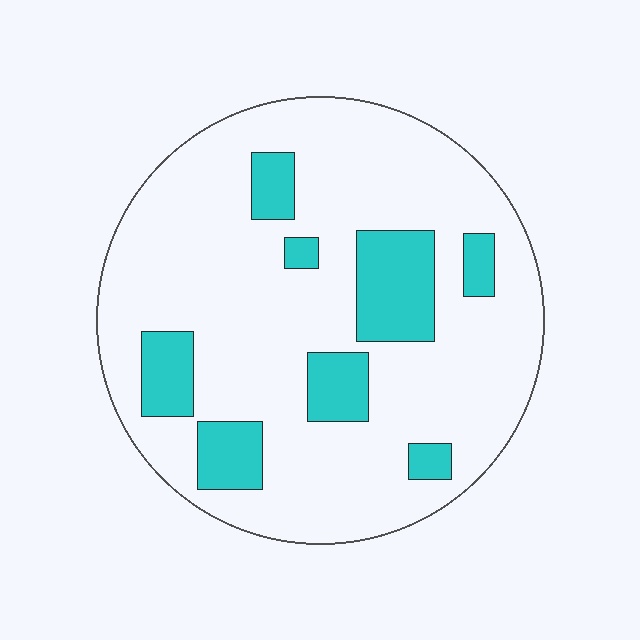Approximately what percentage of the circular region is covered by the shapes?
Approximately 20%.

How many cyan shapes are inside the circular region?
8.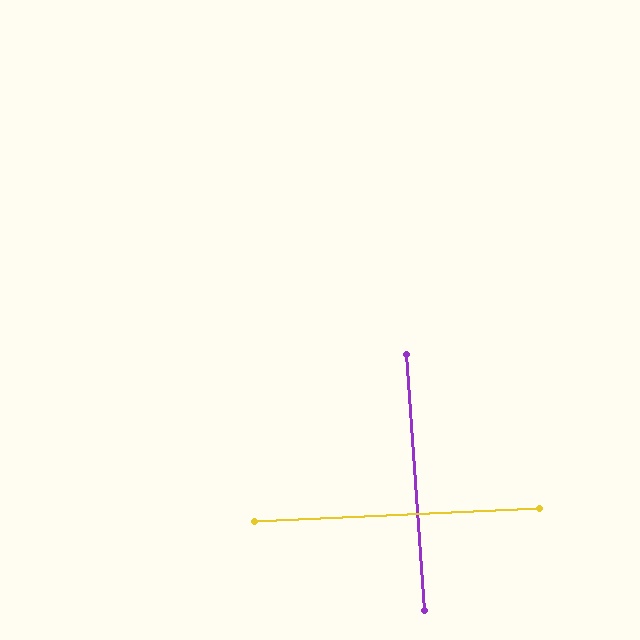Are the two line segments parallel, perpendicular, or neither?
Perpendicular — they meet at approximately 89°.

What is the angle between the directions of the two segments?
Approximately 89 degrees.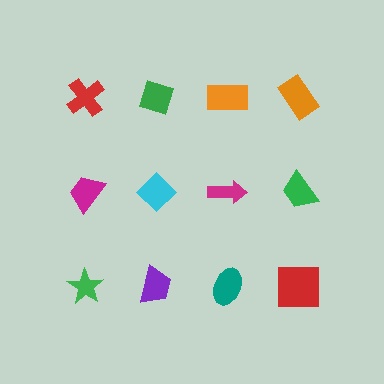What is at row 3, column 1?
A green star.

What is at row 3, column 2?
A purple trapezoid.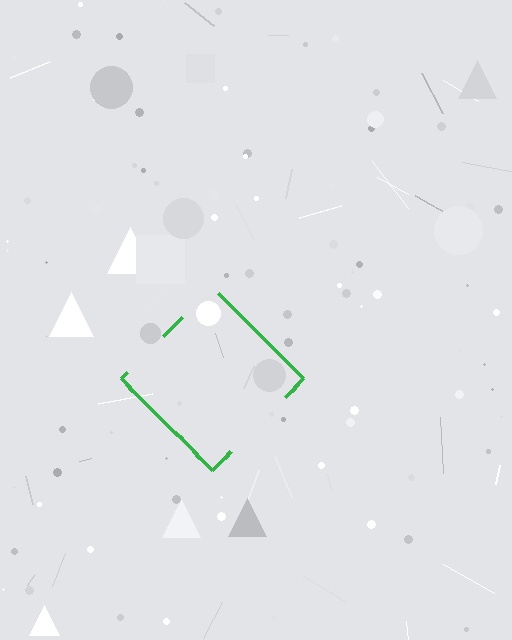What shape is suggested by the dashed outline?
The dashed outline suggests a diamond.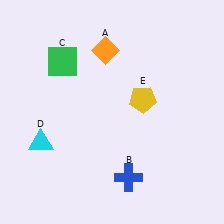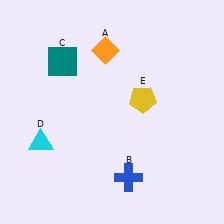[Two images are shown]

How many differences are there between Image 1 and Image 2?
There is 1 difference between the two images.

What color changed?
The square (C) changed from green in Image 1 to teal in Image 2.